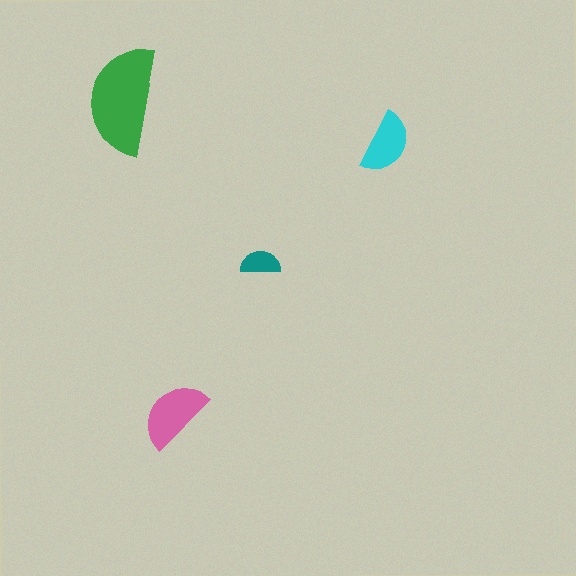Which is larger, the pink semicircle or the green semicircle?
The green one.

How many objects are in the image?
There are 4 objects in the image.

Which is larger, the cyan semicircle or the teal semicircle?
The cyan one.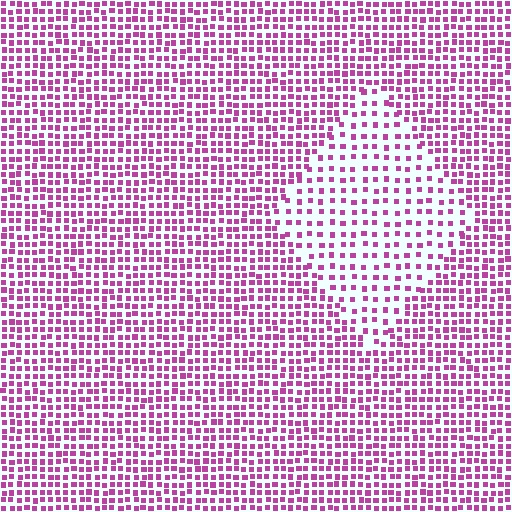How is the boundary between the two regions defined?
The boundary is defined by a change in element density (approximately 2.0x ratio). All elements are the same color, size, and shape.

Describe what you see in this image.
The image contains small magenta elements arranged at two different densities. A diamond-shaped region is visible where the elements are less densely packed than the surrounding area.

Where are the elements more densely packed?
The elements are more densely packed outside the diamond boundary.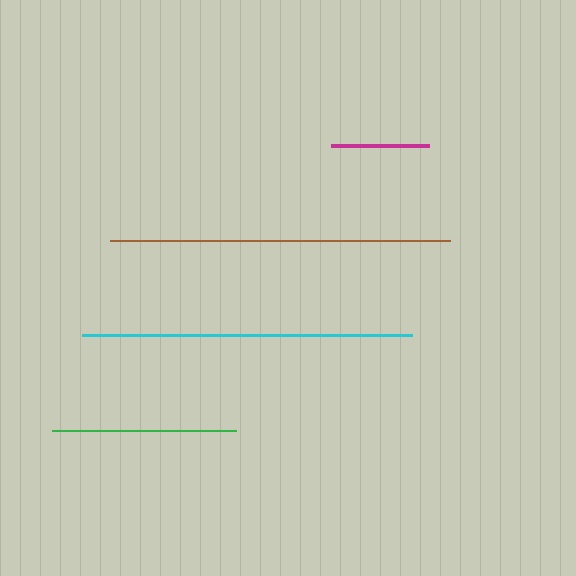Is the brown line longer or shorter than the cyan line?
The brown line is longer than the cyan line.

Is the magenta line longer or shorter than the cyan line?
The cyan line is longer than the magenta line.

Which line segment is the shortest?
The magenta line is the shortest at approximately 98 pixels.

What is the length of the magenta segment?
The magenta segment is approximately 98 pixels long.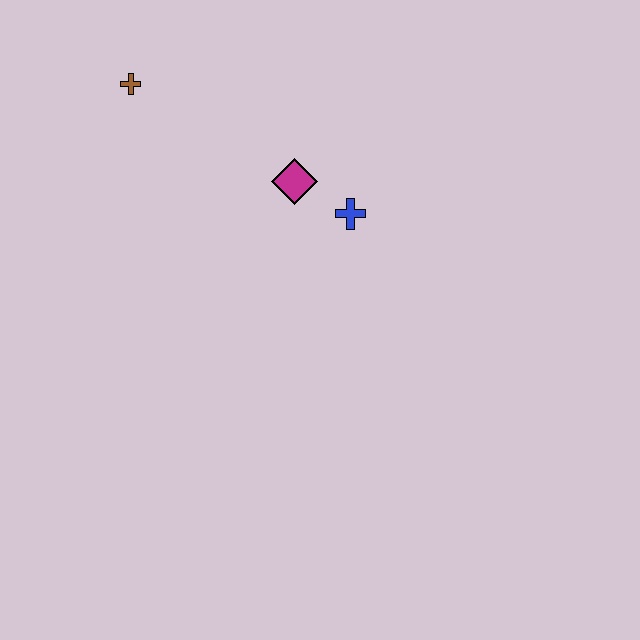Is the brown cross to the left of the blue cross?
Yes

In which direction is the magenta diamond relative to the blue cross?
The magenta diamond is to the left of the blue cross.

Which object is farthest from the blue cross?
The brown cross is farthest from the blue cross.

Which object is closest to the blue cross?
The magenta diamond is closest to the blue cross.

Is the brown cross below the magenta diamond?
No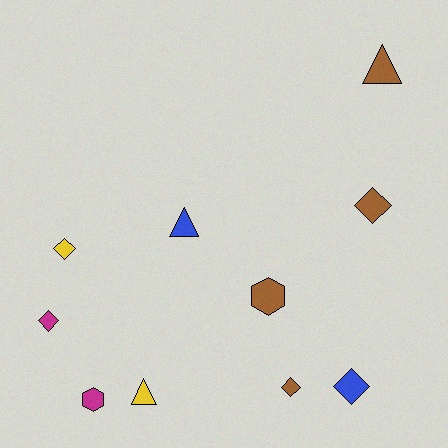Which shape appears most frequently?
Diamond, with 5 objects.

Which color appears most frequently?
Brown, with 4 objects.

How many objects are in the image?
There are 10 objects.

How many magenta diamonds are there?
There is 1 magenta diamond.